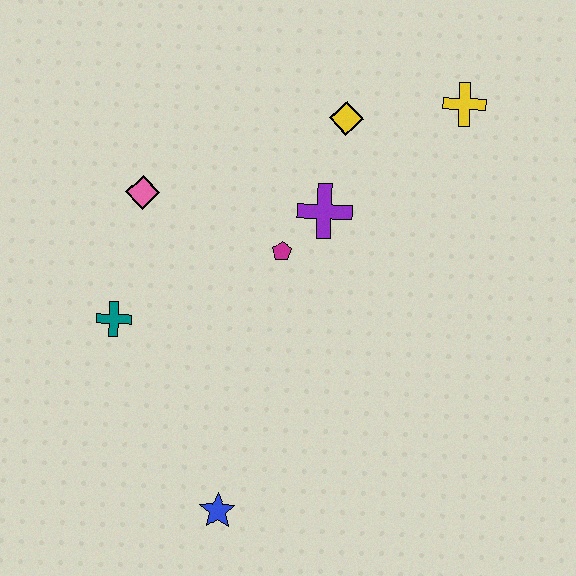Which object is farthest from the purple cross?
The blue star is farthest from the purple cross.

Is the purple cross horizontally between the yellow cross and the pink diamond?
Yes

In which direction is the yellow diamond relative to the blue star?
The yellow diamond is above the blue star.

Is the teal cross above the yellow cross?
No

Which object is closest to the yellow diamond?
The purple cross is closest to the yellow diamond.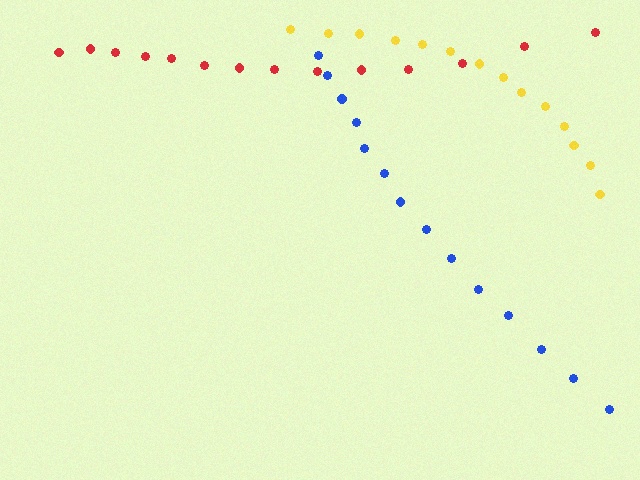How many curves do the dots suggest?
There are 3 distinct paths.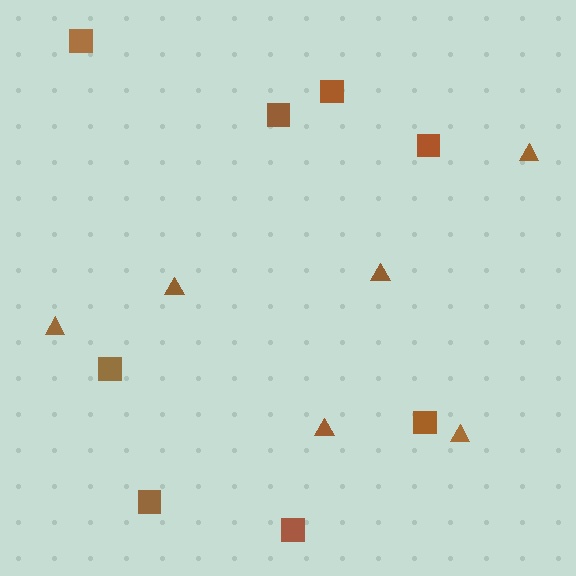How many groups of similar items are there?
There are 2 groups: one group of triangles (6) and one group of squares (8).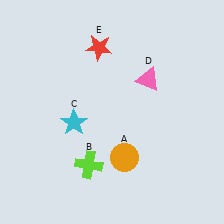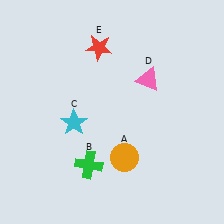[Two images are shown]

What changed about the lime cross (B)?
In Image 1, B is lime. In Image 2, it changed to green.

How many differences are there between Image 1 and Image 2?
There is 1 difference between the two images.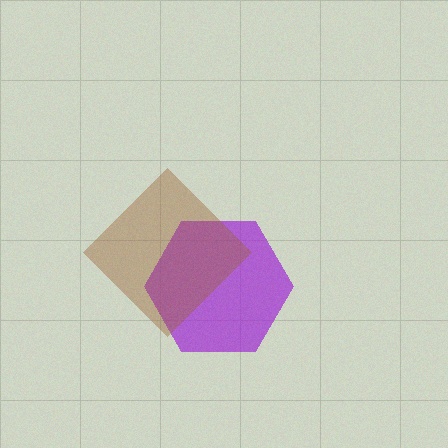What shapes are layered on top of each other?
The layered shapes are: a purple hexagon, a brown diamond.